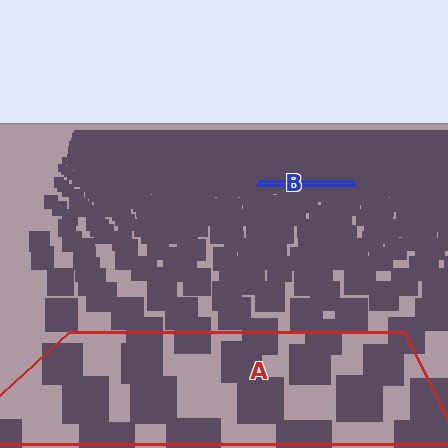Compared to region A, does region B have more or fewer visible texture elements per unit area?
Region B has more texture elements per unit area — they are packed more densely because it is farther away.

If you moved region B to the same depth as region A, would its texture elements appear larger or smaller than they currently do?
They would appear larger. At a closer depth, the same texture elements are projected at a bigger on-screen size.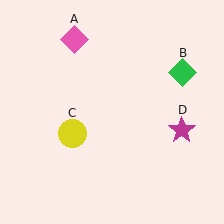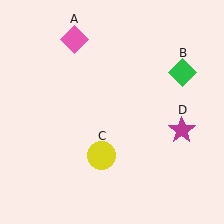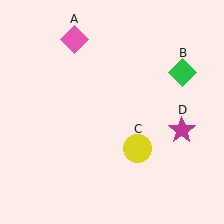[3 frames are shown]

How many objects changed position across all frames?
1 object changed position: yellow circle (object C).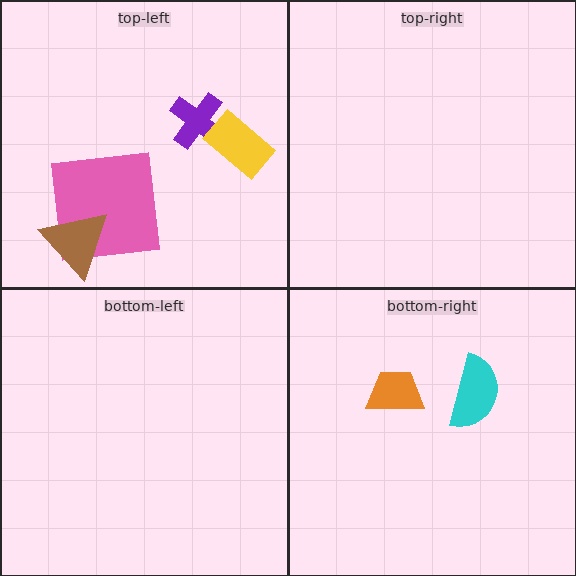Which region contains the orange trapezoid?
The bottom-right region.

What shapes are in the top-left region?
The purple cross, the pink square, the yellow rectangle, the brown triangle.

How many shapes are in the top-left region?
4.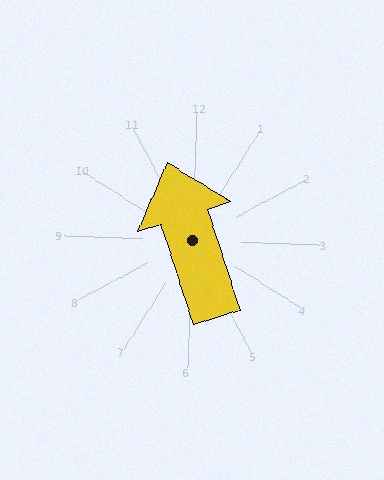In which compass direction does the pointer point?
North.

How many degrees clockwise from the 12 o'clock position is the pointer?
Approximately 340 degrees.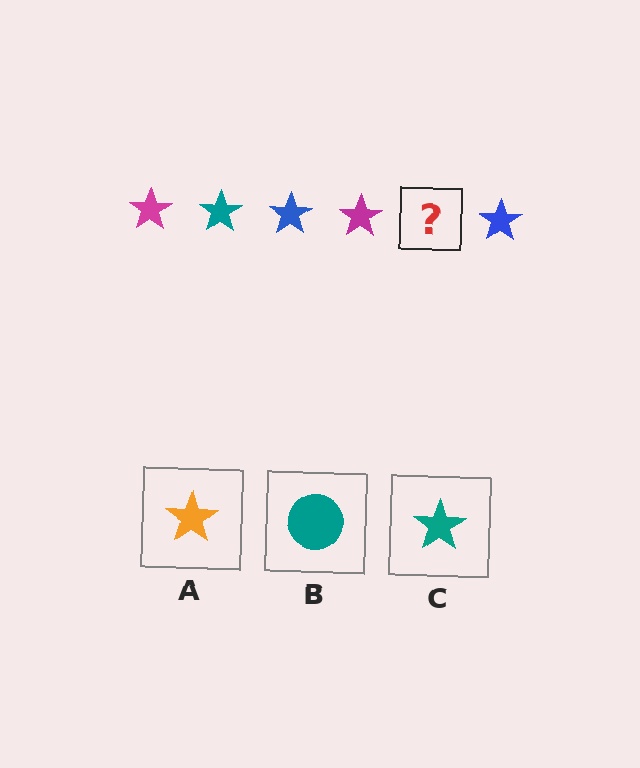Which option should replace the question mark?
Option C.